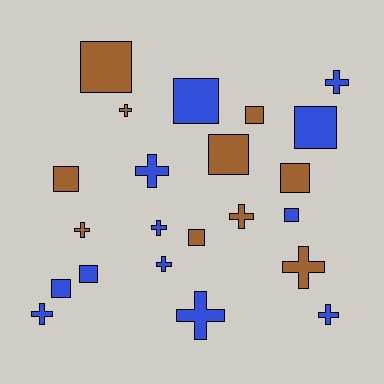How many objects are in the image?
There are 22 objects.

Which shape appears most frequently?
Square, with 11 objects.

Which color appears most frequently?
Blue, with 12 objects.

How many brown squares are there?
There are 6 brown squares.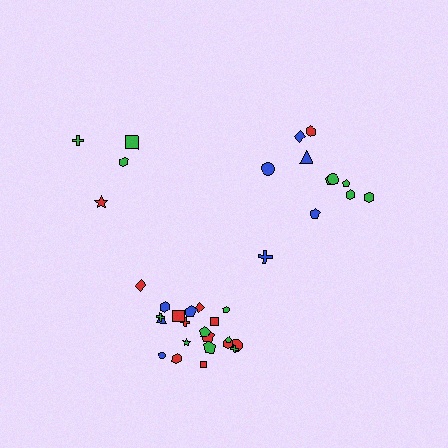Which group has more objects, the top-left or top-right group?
The top-right group.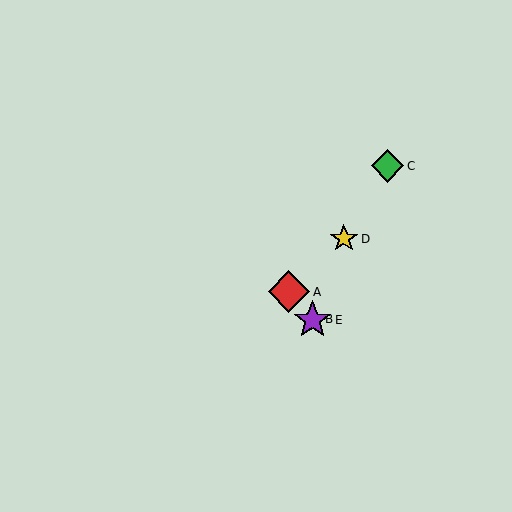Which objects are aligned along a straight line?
Objects A, B, E are aligned along a straight line.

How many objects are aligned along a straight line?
3 objects (A, B, E) are aligned along a straight line.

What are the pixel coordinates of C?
Object C is at (388, 166).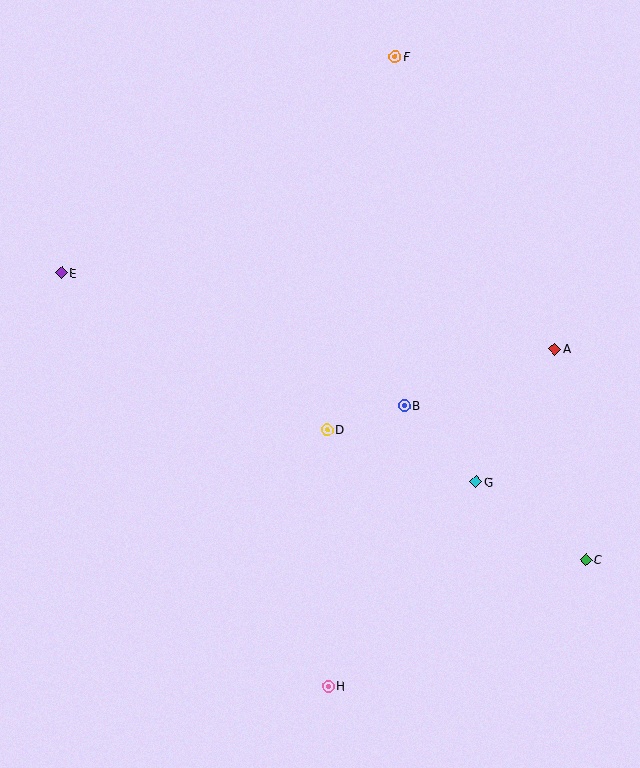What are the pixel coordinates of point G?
Point G is at (476, 482).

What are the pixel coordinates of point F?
Point F is at (395, 56).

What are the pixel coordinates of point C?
Point C is at (586, 559).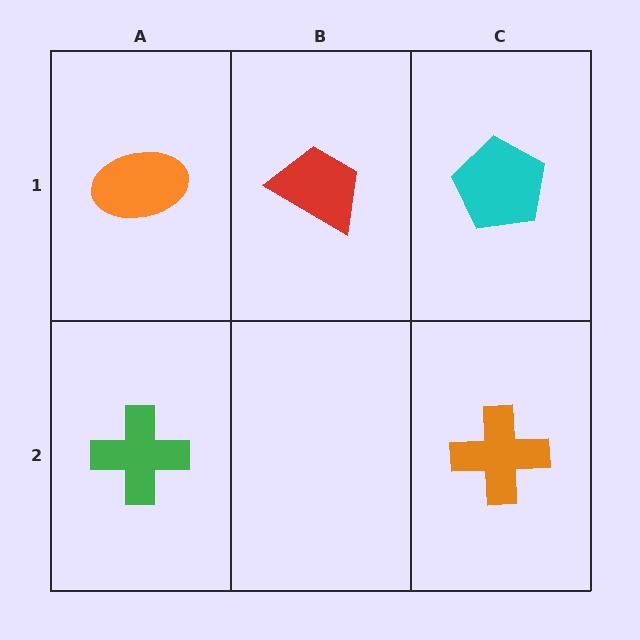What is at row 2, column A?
A green cross.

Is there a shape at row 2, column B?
No, that cell is empty.